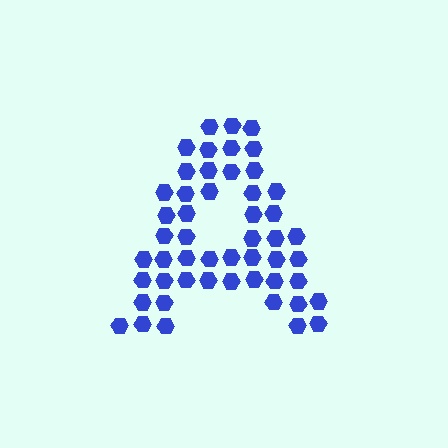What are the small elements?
The small elements are hexagons.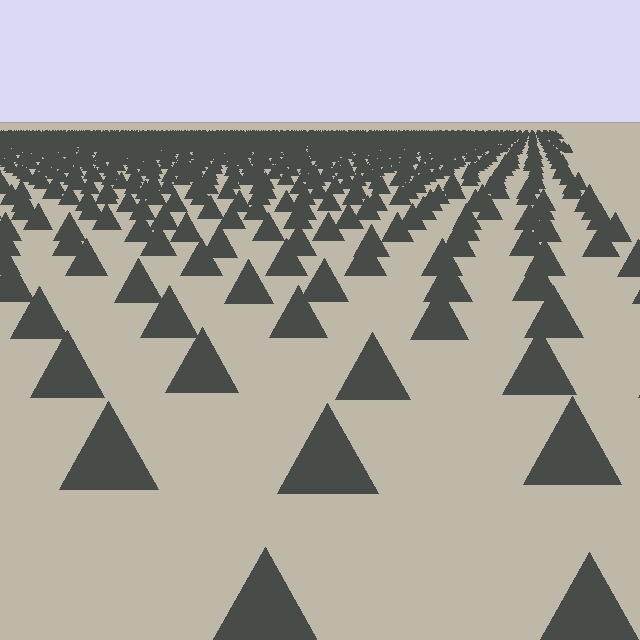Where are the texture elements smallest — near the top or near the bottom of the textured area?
Near the top.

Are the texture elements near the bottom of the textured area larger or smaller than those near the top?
Larger. Near the bottom, elements are closer to the viewer and appear at a bigger on-screen size.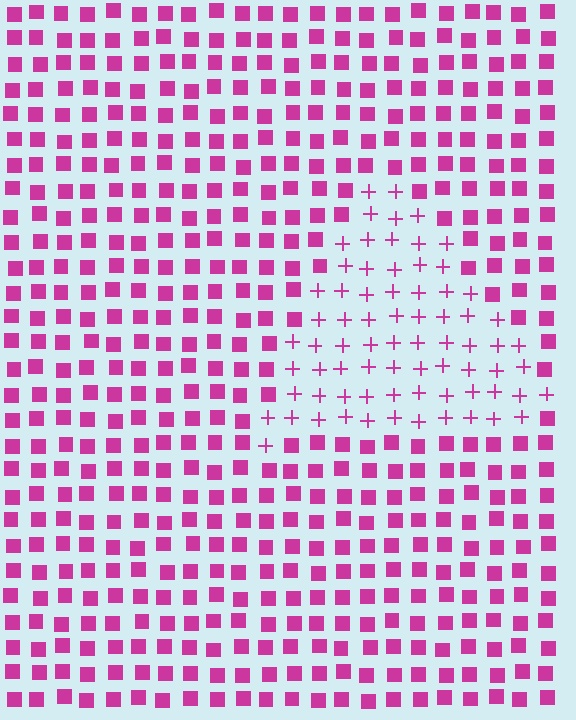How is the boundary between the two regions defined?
The boundary is defined by a change in element shape: plus signs inside vs. squares outside. All elements share the same color and spacing.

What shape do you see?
I see a triangle.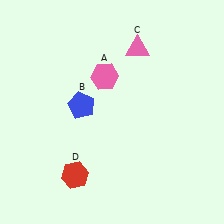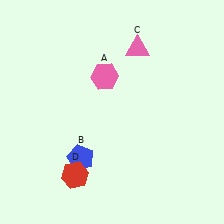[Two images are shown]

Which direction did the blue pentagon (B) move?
The blue pentagon (B) moved down.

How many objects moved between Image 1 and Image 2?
1 object moved between the two images.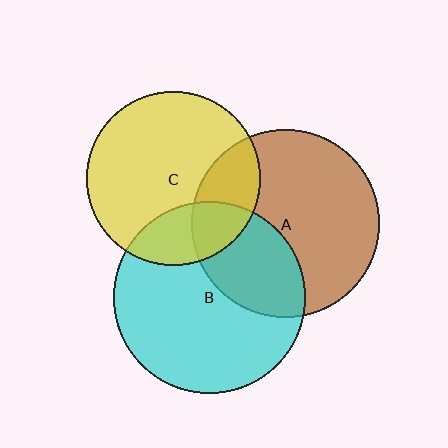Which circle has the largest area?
Circle B (cyan).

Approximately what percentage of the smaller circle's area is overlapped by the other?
Approximately 25%.